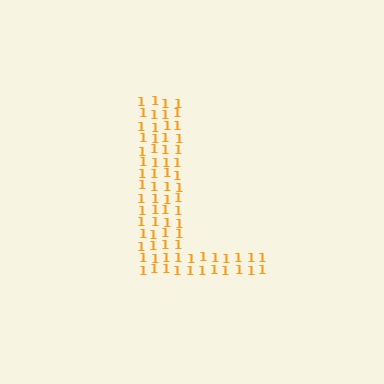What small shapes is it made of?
It is made of small digit 1's.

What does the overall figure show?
The overall figure shows the letter L.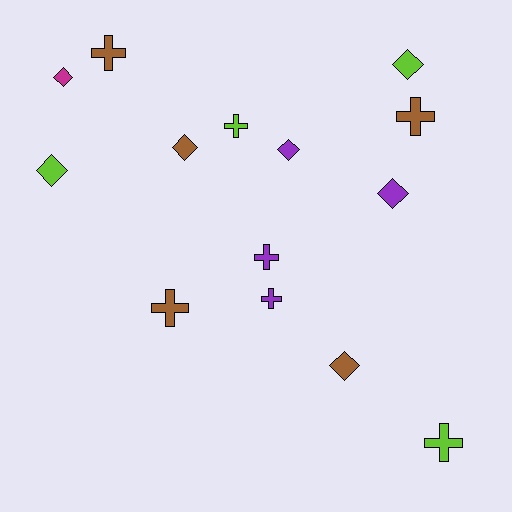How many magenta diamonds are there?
There is 1 magenta diamond.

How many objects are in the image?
There are 14 objects.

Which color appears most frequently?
Brown, with 5 objects.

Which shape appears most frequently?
Cross, with 7 objects.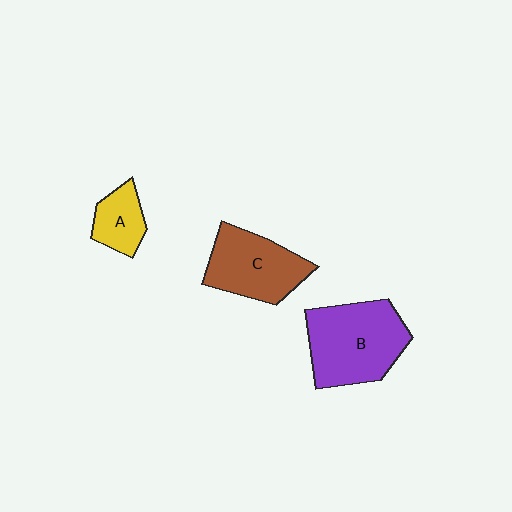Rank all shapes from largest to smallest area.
From largest to smallest: B (purple), C (brown), A (yellow).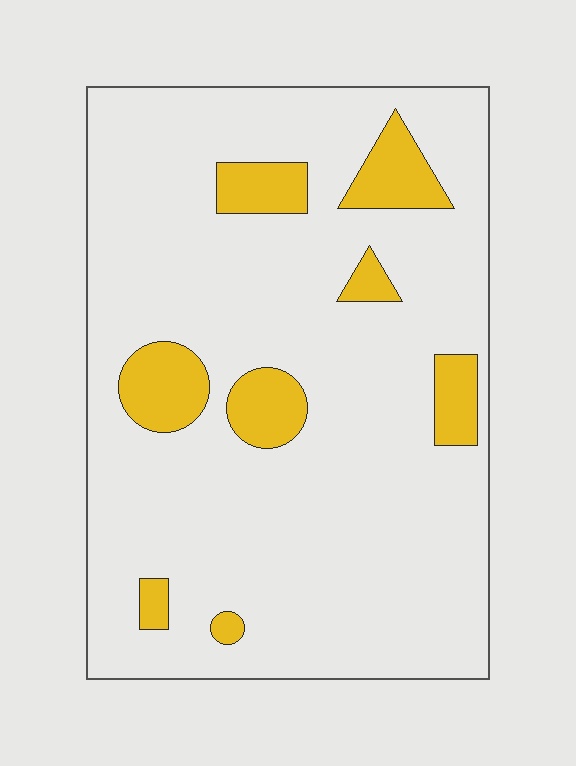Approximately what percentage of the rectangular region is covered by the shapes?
Approximately 15%.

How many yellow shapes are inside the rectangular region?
8.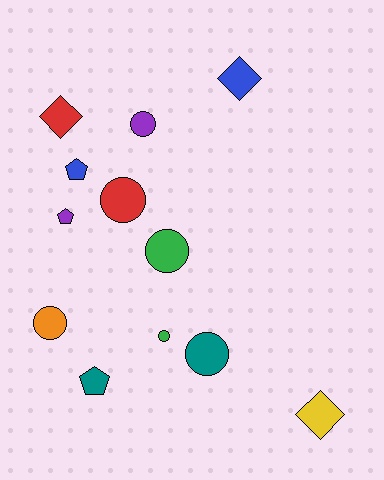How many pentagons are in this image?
There are 3 pentagons.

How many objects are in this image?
There are 12 objects.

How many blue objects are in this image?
There are 2 blue objects.